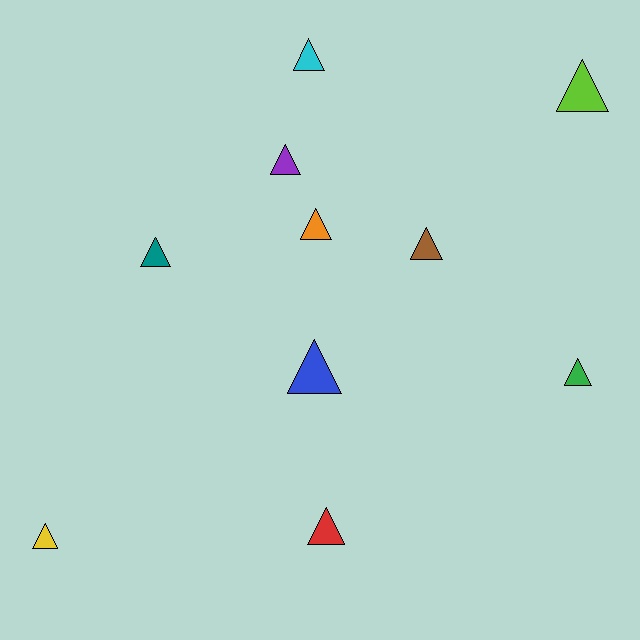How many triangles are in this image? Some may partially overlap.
There are 10 triangles.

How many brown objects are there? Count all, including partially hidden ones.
There is 1 brown object.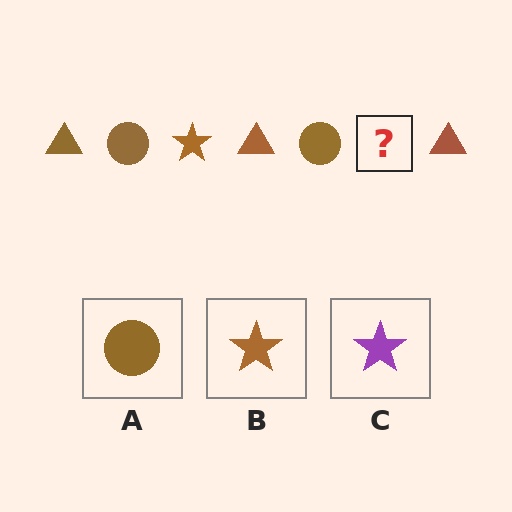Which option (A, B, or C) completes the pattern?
B.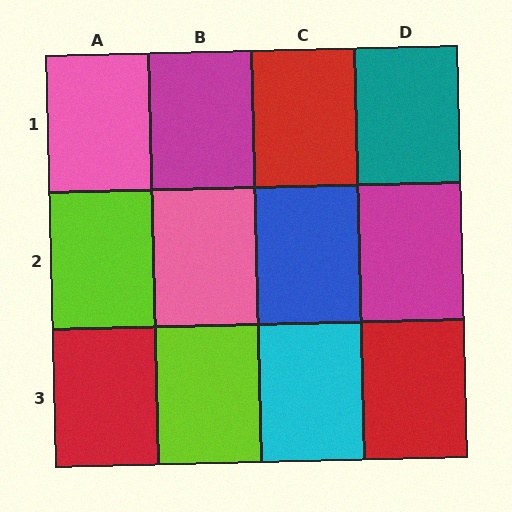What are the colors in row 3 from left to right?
Red, lime, cyan, red.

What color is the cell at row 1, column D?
Teal.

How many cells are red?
3 cells are red.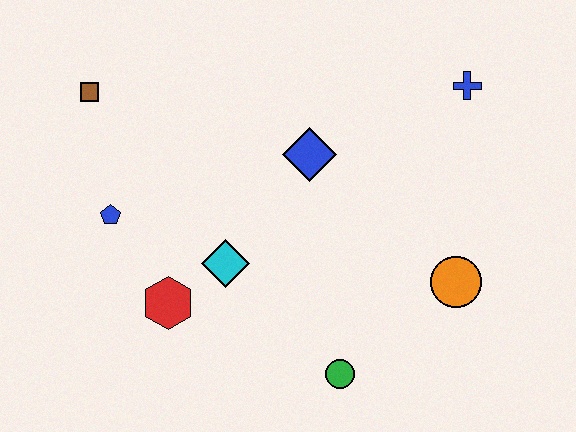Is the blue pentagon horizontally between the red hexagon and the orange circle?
No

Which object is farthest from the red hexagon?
The blue cross is farthest from the red hexagon.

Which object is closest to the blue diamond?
The cyan diamond is closest to the blue diamond.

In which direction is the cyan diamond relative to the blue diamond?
The cyan diamond is below the blue diamond.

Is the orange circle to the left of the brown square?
No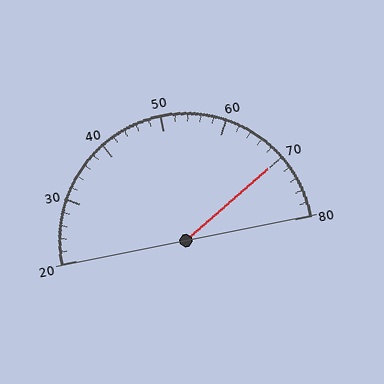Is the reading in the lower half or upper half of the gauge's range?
The reading is in the upper half of the range (20 to 80).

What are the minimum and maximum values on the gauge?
The gauge ranges from 20 to 80.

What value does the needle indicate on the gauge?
The needle indicates approximately 70.